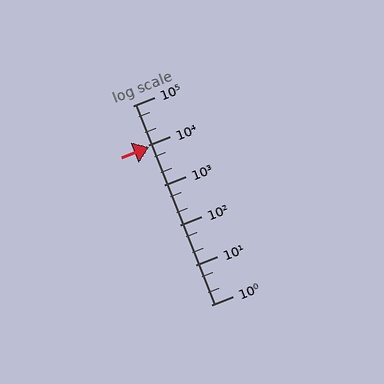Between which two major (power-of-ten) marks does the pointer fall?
The pointer is between 1000 and 10000.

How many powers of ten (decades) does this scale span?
The scale spans 5 decades, from 1 to 100000.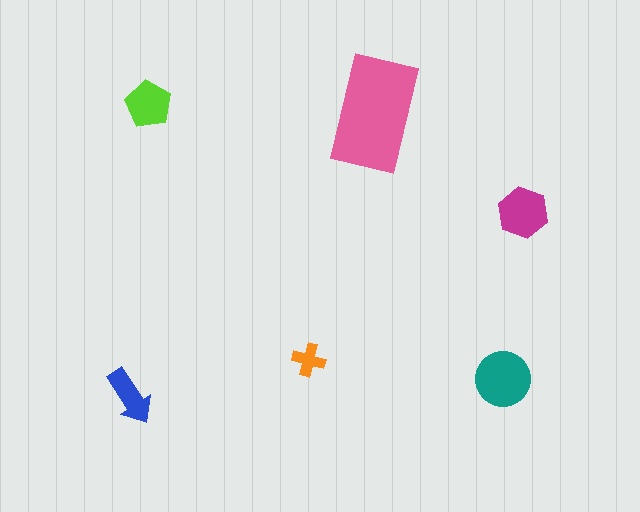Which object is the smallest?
The orange cross.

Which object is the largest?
The pink rectangle.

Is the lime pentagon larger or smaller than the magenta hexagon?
Smaller.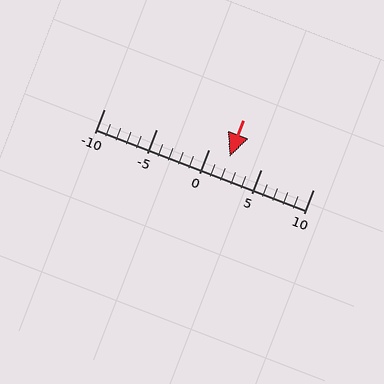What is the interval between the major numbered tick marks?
The major tick marks are spaced 5 units apart.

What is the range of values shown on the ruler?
The ruler shows values from -10 to 10.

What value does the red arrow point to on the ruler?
The red arrow points to approximately 2.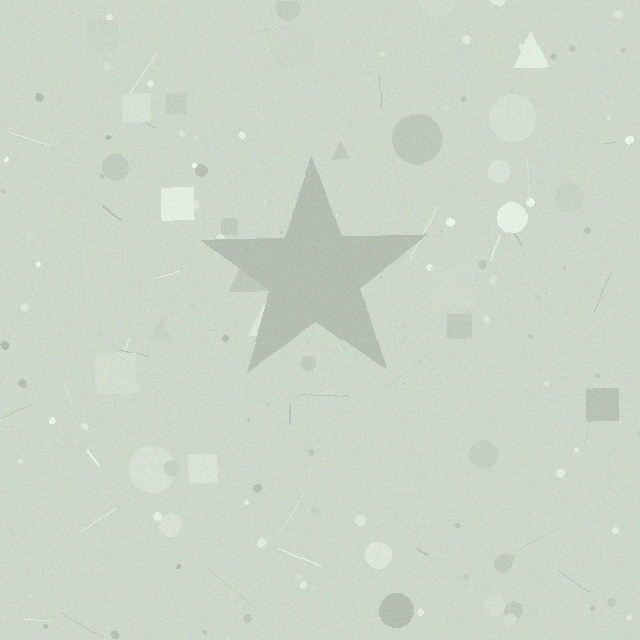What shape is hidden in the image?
A star is hidden in the image.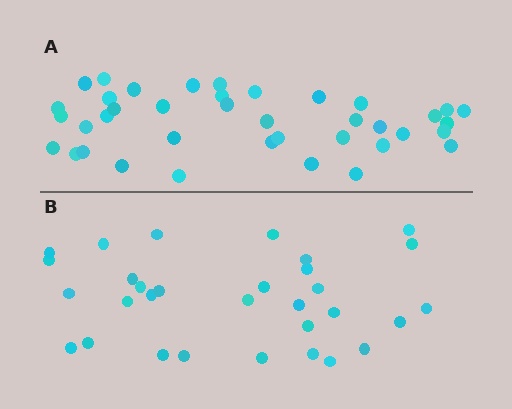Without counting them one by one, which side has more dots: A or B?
Region A (the top region) has more dots.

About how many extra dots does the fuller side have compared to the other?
Region A has roughly 8 or so more dots than region B.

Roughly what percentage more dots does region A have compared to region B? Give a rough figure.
About 25% more.